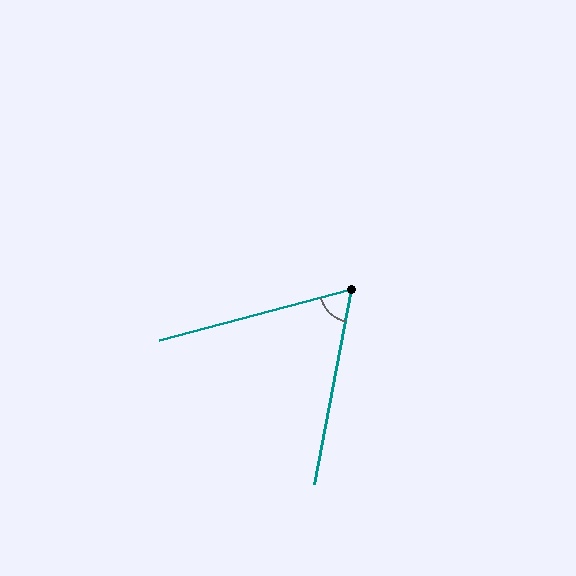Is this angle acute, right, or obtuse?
It is acute.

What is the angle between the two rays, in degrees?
Approximately 64 degrees.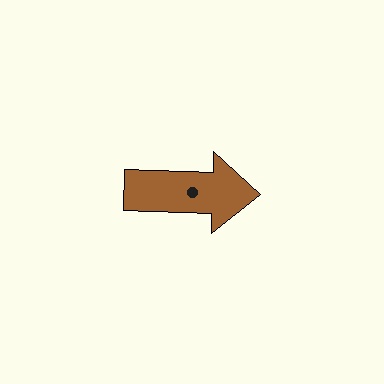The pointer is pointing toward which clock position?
Roughly 3 o'clock.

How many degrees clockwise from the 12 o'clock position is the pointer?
Approximately 92 degrees.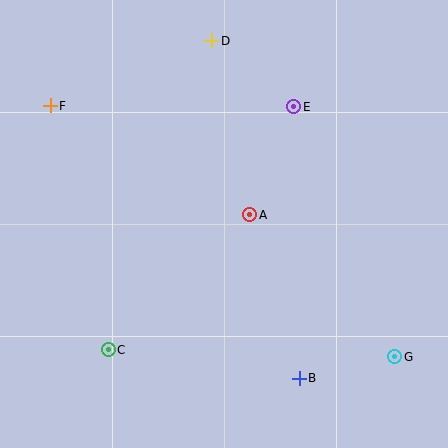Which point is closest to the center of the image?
Point A at (250, 215) is closest to the center.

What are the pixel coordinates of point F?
Point F is at (50, 106).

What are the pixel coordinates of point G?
Point G is at (395, 357).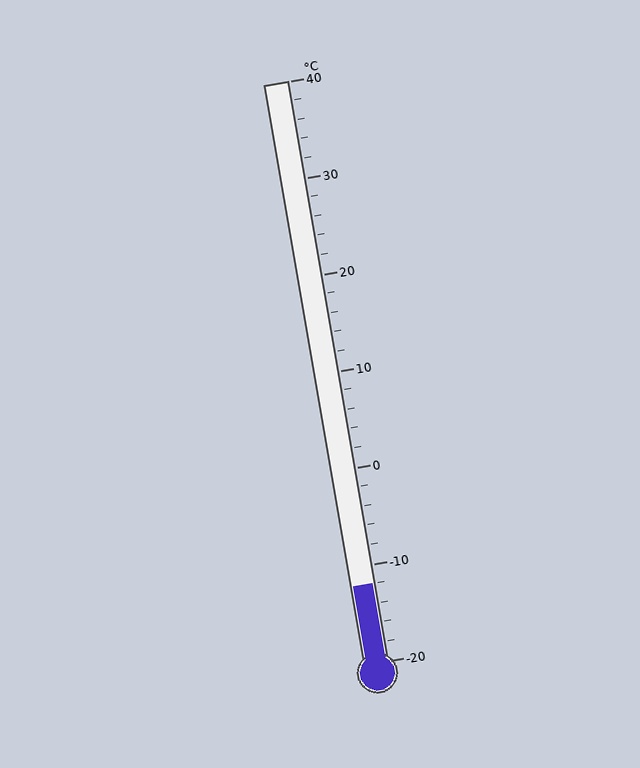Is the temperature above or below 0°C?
The temperature is below 0°C.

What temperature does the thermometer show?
The thermometer shows approximately -12°C.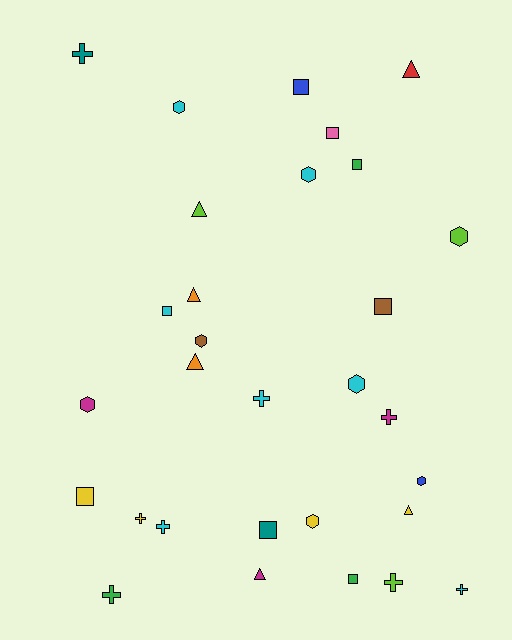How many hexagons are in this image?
There are 8 hexagons.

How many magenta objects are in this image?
There are 3 magenta objects.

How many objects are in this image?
There are 30 objects.